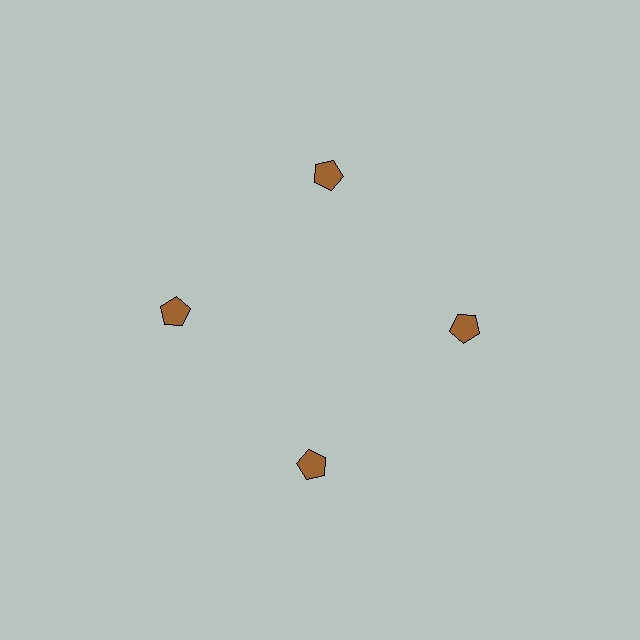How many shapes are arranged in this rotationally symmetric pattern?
There are 4 shapes, arranged in 4 groups of 1.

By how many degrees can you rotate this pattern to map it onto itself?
The pattern maps onto itself every 90 degrees of rotation.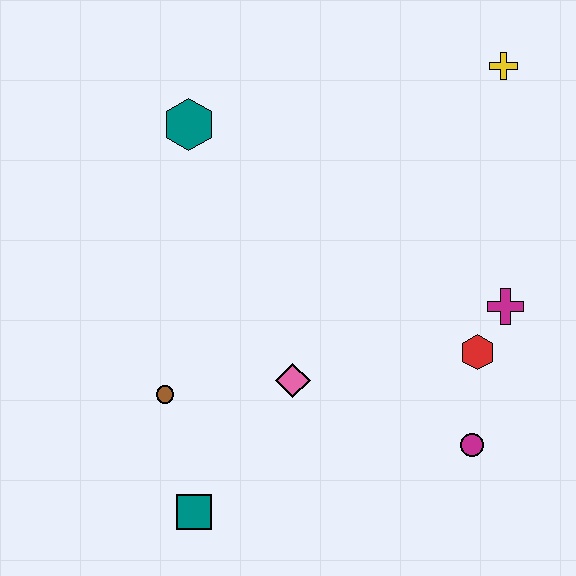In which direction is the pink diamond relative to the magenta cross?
The pink diamond is to the left of the magenta cross.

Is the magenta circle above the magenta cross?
No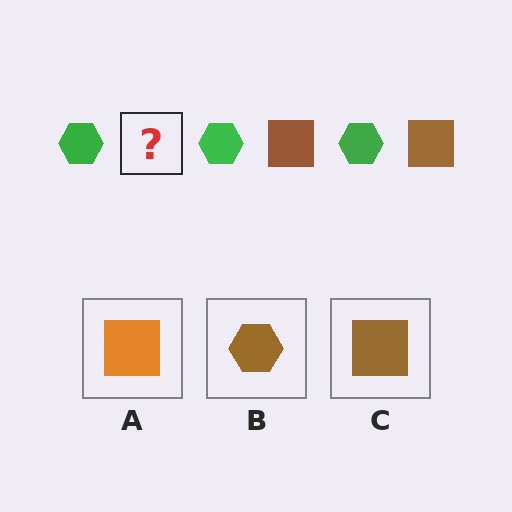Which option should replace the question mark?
Option C.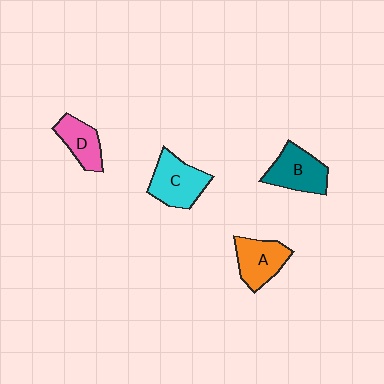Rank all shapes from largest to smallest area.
From largest to smallest: C (cyan), B (teal), A (orange), D (pink).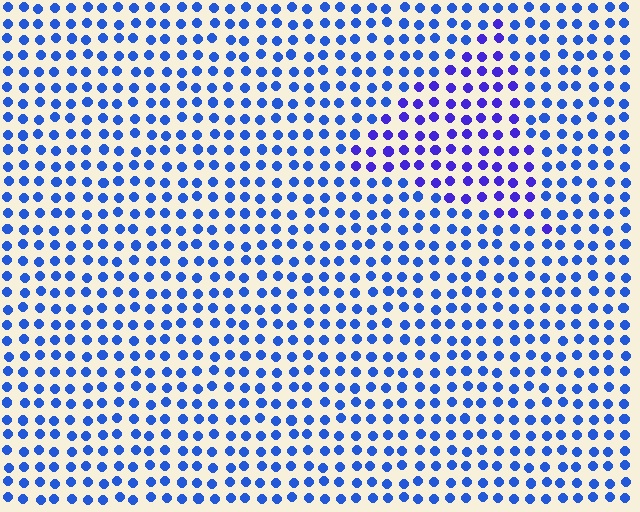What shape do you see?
I see a triangle.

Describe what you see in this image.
The image is filled with small blue elements in a uniform arrangement. A triangle-shaped region is visible where the elements are tinted to a slightly different hue, forming a subtle color boundary.